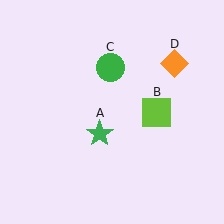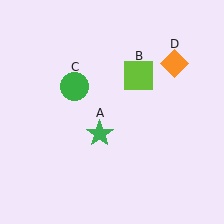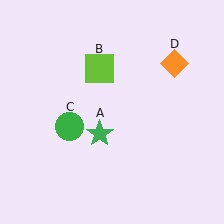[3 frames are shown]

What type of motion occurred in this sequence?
The lime square (object B), green circle (object C) rotated counterclockwise around the center of the scene.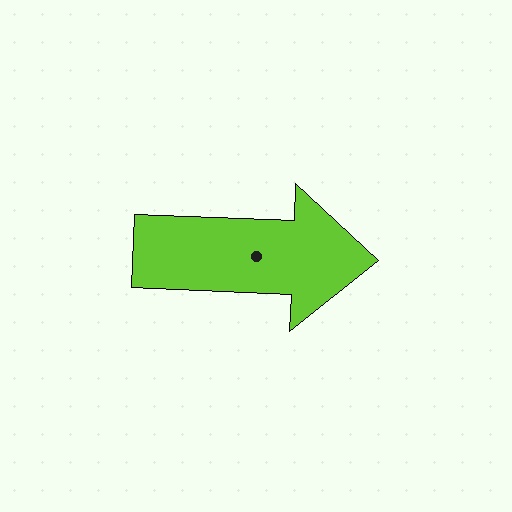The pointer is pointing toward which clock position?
Roughly 3 o'clock.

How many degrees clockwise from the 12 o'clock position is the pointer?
Approximately 92 degrees.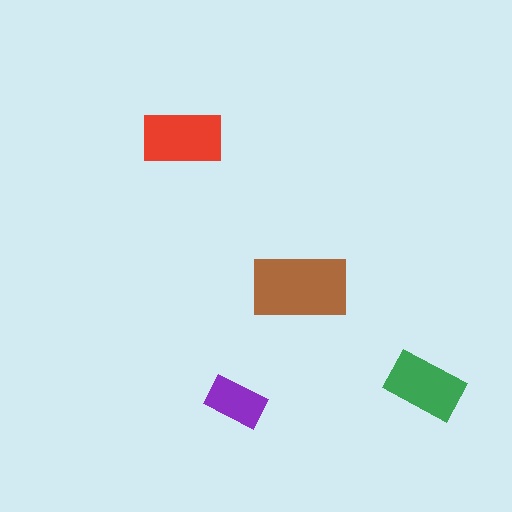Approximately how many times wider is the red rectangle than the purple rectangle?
About 1.5 times wider.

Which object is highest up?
The red rectangle is topmost.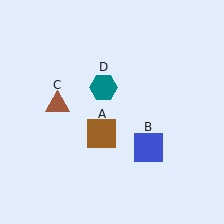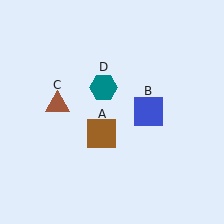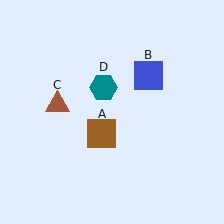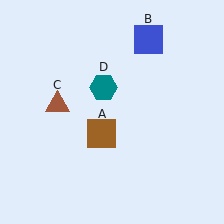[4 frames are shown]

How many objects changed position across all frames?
1 object changed position: blue square (object B).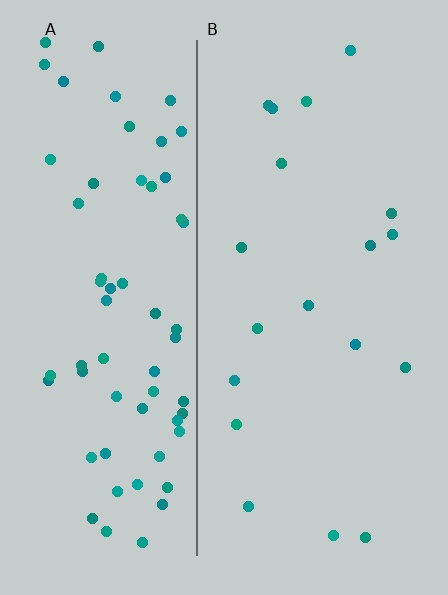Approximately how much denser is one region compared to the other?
Approximately 3.6× — region A over region B.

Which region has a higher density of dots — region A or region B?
A (the left).